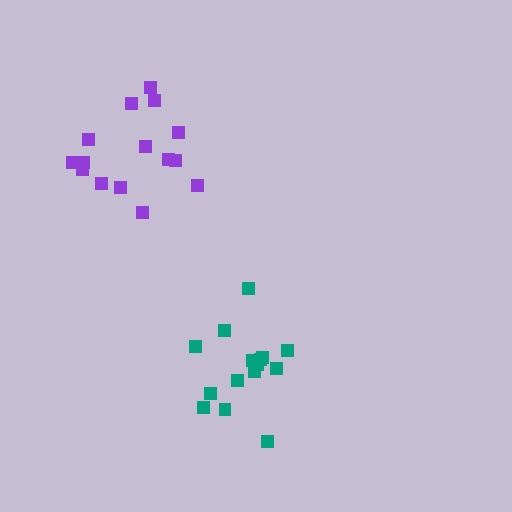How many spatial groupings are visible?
There are 2 spatial groupings.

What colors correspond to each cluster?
The clusters are colored: teal, purple.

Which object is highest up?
The purple cluster is topmost.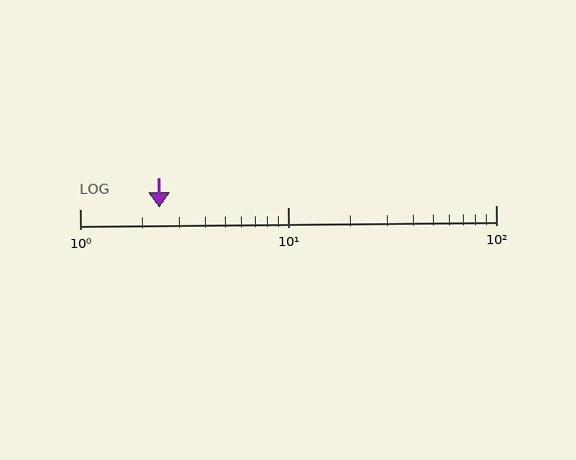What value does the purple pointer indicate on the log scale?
The pointer indicates approximately 2.4.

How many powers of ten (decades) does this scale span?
The scale spans 2 decades, from 1 to 100.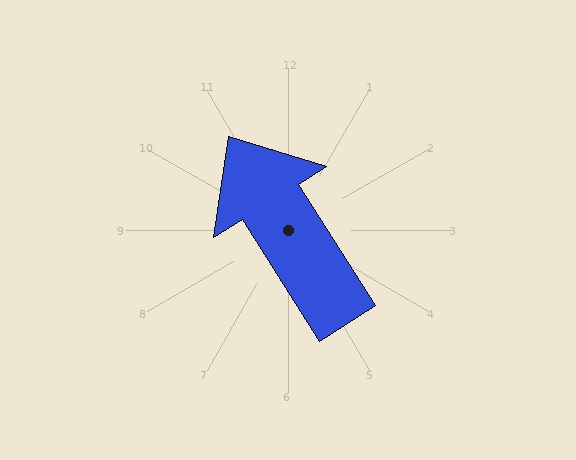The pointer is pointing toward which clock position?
Roughly 11 o'clock.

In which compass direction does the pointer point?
Northwest.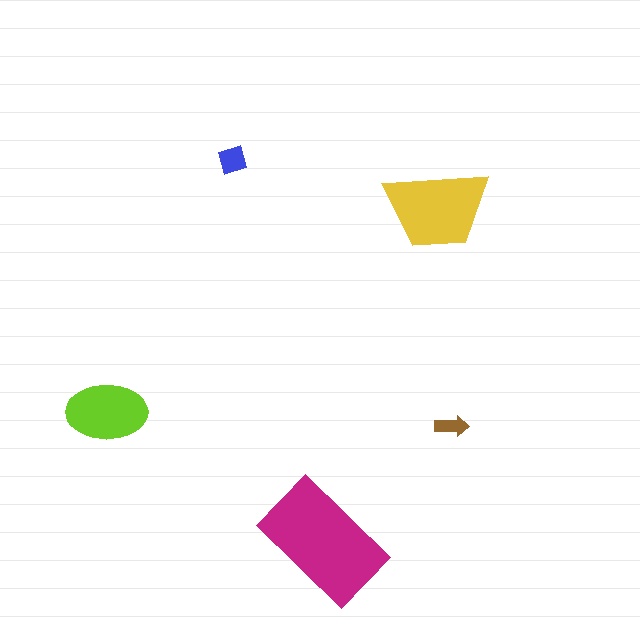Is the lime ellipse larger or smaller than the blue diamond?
Larger.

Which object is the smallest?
The brown arrow.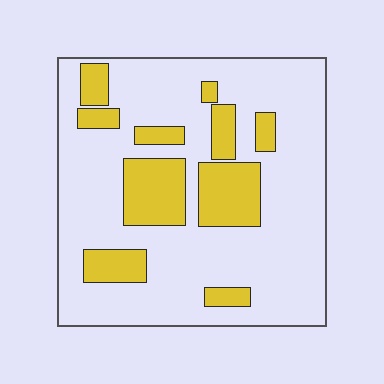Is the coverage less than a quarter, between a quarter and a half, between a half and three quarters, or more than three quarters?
Less than a quarter.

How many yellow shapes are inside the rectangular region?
10.